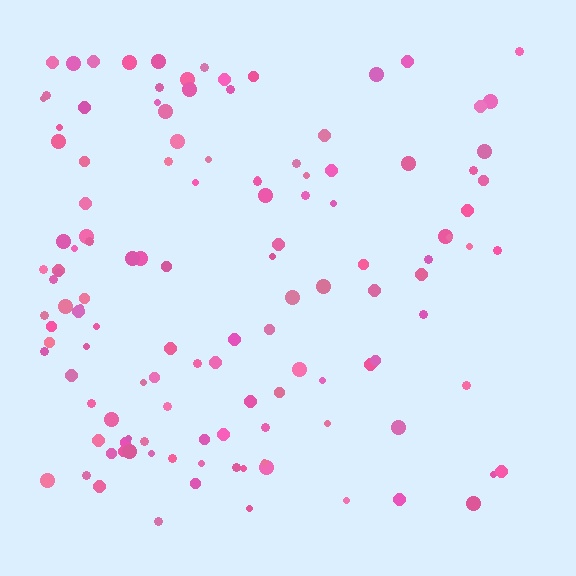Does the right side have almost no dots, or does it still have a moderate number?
Still a moderate number, just noticeably fewer than the left.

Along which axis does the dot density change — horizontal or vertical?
Horizontal.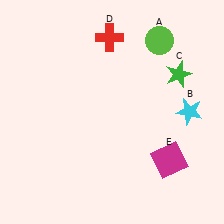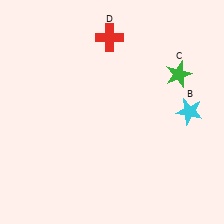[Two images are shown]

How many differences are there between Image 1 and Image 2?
There are 2 differences between the two images.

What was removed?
The magenta square (E), the lime circle (A) were removed in Image 2.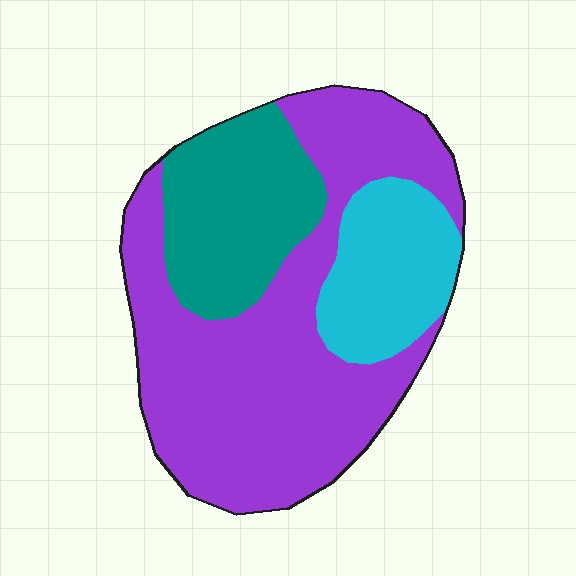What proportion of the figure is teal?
Teal covers 23% of the figure.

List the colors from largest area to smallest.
From largest to smallest: purple, teal, cyan.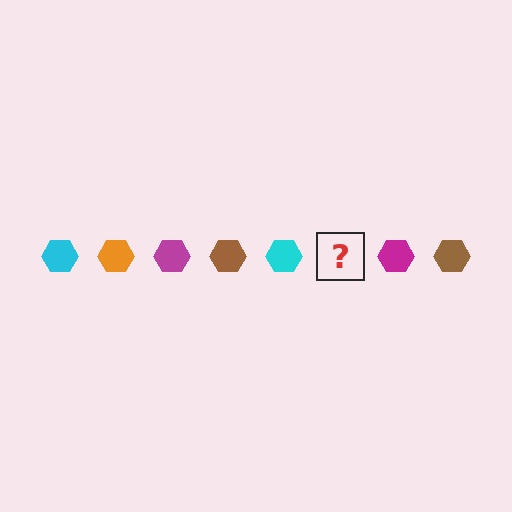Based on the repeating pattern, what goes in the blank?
The blank should be an orange hexagon.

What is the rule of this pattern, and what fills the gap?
The rule is that the pattern cycles through cyan, orange, magenta, brown hexagons. The gap should be filled with an orange hexagon.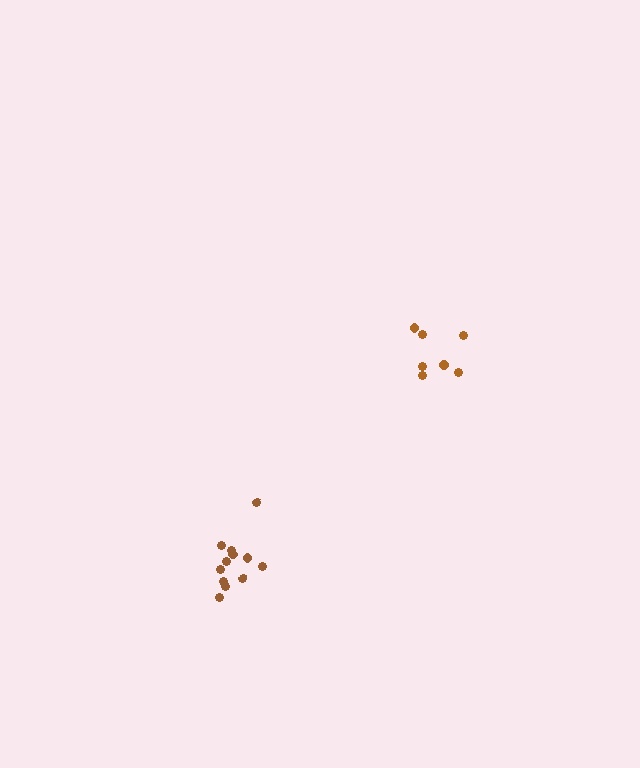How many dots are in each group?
Group 1: 12 dots, Group 2: 7 dots (19 total).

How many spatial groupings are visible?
There are 2 spatial groupings.